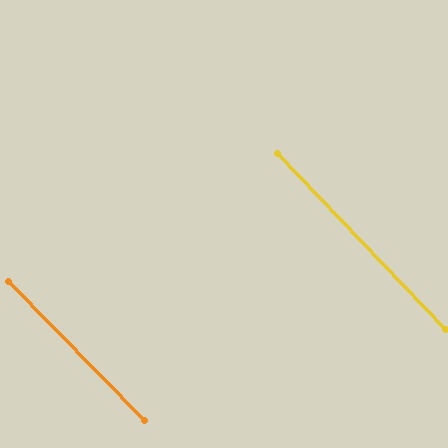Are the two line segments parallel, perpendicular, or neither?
Parallel — their directions differ by only 0.8°.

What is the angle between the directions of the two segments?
Approximately 1 degree.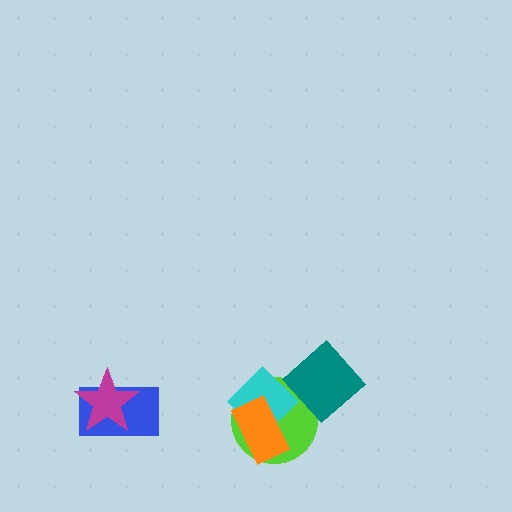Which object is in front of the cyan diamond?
The orange rectangle is in front of the cyan diamond.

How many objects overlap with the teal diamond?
1 object overlaps with the teal diamond.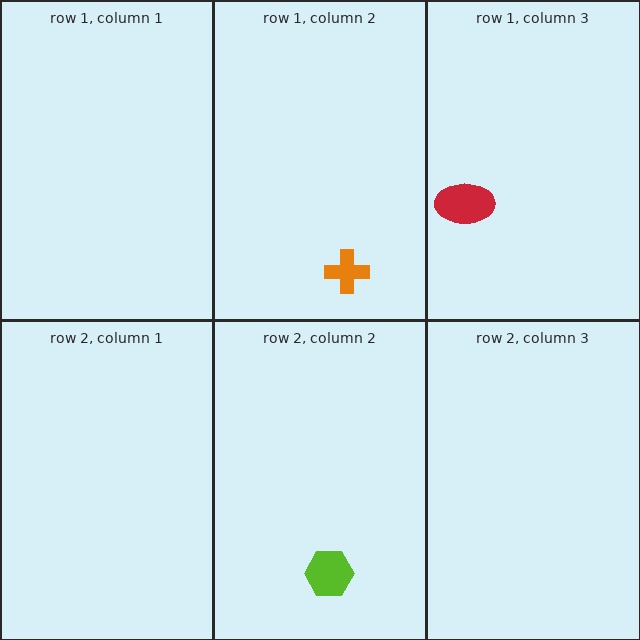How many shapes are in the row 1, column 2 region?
1.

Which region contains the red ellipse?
The row 1, column 3 region.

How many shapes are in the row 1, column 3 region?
1.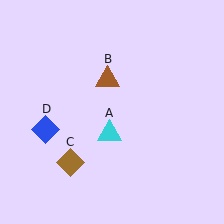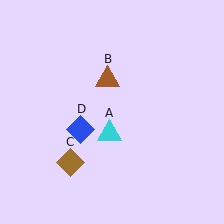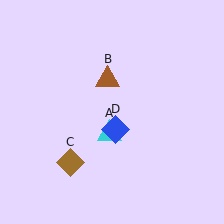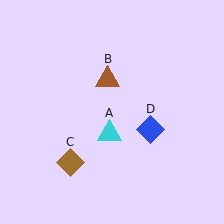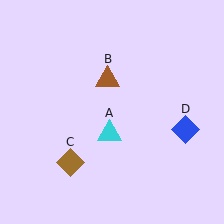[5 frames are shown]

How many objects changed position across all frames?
1 object changed position: blue diamond (object D).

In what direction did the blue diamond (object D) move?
The blue diamond (object D) moved right.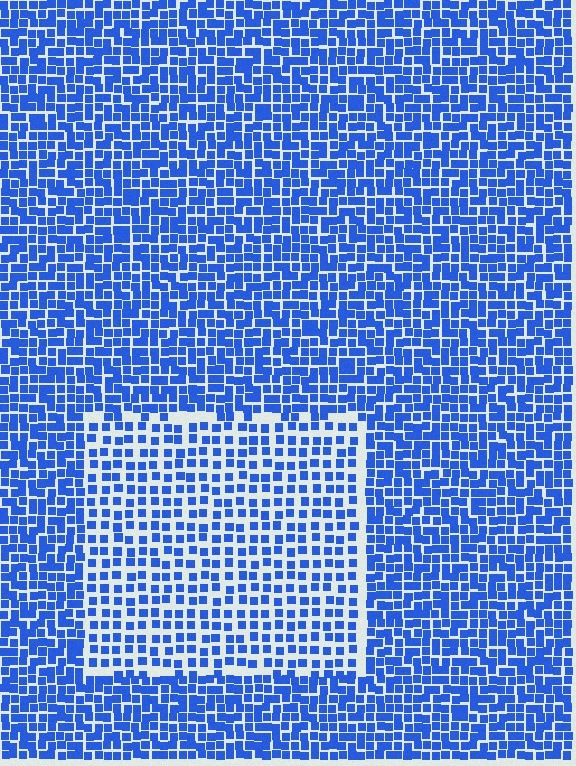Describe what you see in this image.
The image contains small blue elements arranged at two different densities. A rectangle-shaped region is visible where the elements are less densely packed than the surrounding area.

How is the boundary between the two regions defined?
The boundary is defined by a change in element density (approximately 1.7x ratio). All elements are the same color, size, and shape.